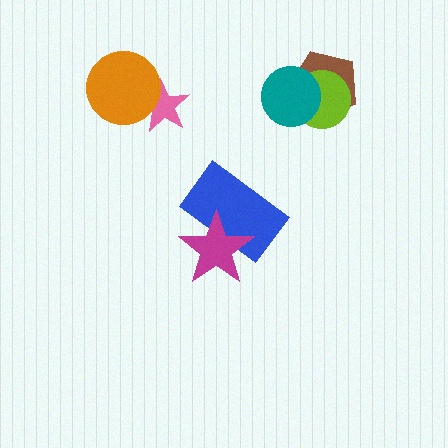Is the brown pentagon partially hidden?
Yes, it is partially covered by another shape.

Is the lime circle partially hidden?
Yes, it is partially covered by another shape.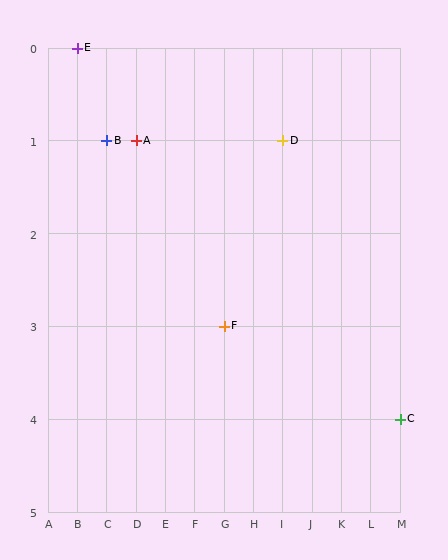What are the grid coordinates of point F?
Point F is at grid coordinates (G, 3).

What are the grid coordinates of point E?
Point E is at grid coordinates (B, 0).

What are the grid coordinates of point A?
Point A is at grid coordinates (D, 1).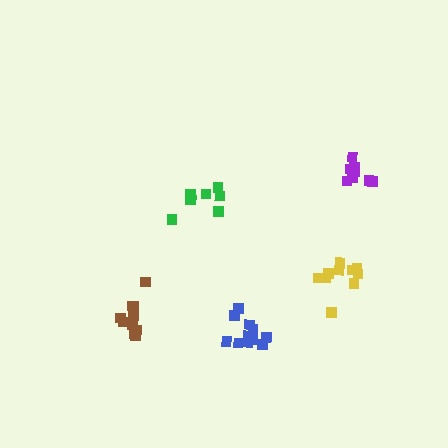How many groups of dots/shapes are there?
There are 5 groups.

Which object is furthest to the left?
The brown cluster is leftmost.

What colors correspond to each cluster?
The clusters are colored: green, yellow, brown, blue, purple.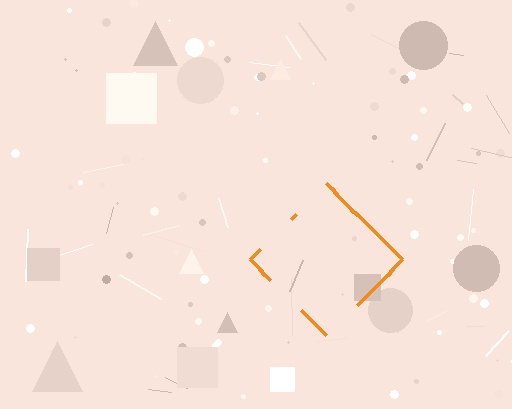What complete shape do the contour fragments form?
The contour fragments form a diamond.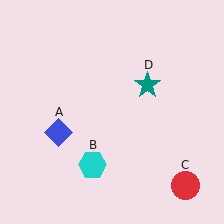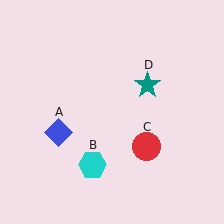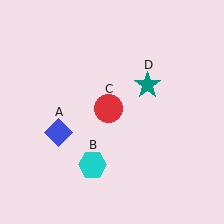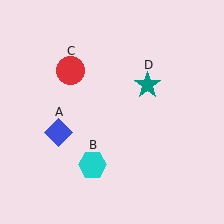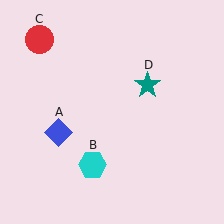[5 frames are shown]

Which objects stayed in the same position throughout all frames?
Blue diamond (object A) and cyan hexagon (object B) and teal star (object D) remained stationary.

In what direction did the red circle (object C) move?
The red circle (object C) moved up and to the left.